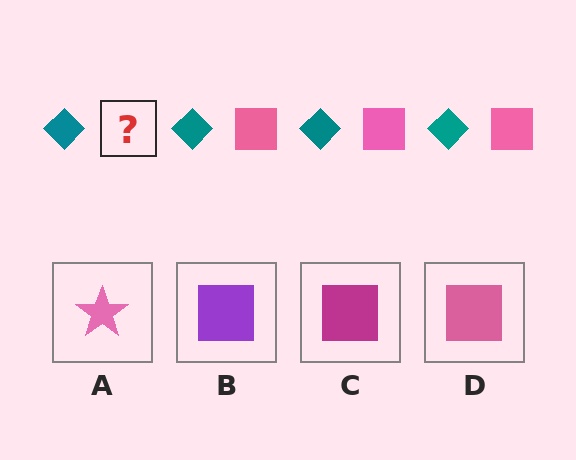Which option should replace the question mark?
Option D.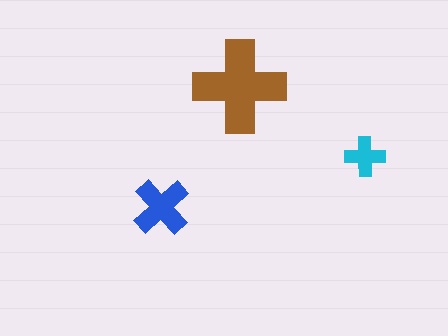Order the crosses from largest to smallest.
the brown one, the blue one, the cyan one.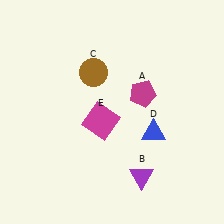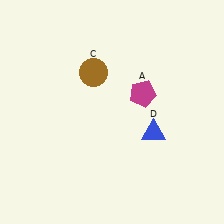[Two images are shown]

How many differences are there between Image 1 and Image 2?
There are 2 differences between the two images.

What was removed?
The purple triangle (B), the magenta square (E) were removed in Image 2.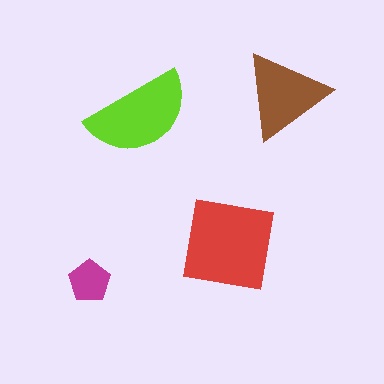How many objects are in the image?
There are 4 objects in the image.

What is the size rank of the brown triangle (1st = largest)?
3rd.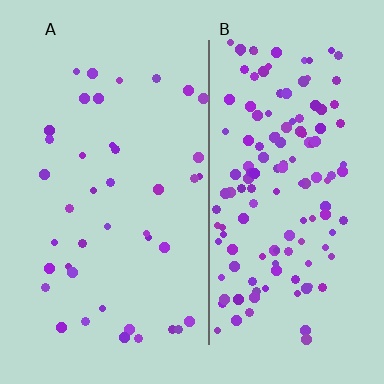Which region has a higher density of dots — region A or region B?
B (the right).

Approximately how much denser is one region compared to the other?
Approximately 3.4× — region B over region A.